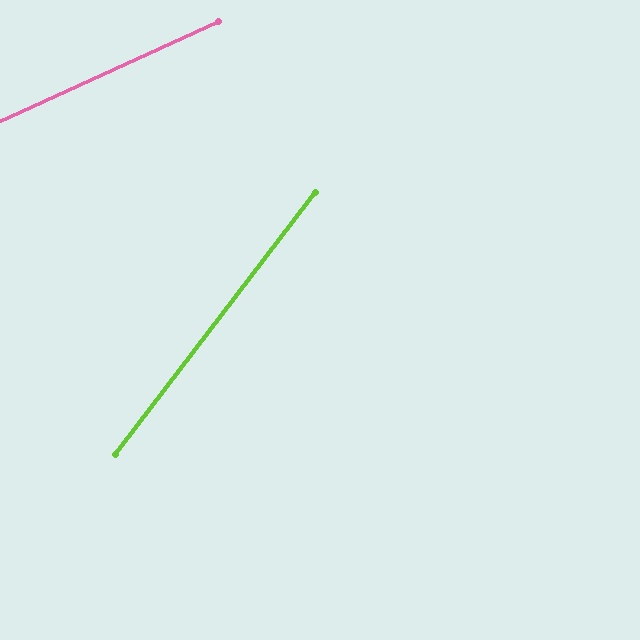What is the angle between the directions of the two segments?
Approximately 28 degrees.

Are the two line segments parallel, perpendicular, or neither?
Neither parallel nor perpendicular — they differ by about 28°.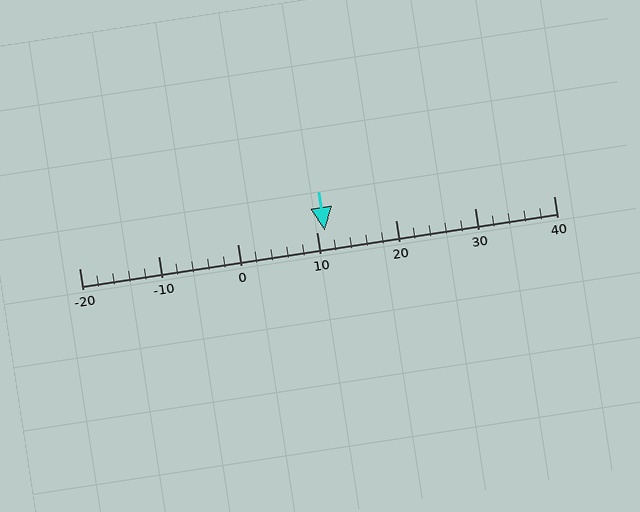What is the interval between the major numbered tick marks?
The major tick marks are spaced 10 units apart.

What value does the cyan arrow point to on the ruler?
The cyan arrow points to approximately 11.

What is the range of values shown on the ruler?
The ruler shows values from -20 to 40.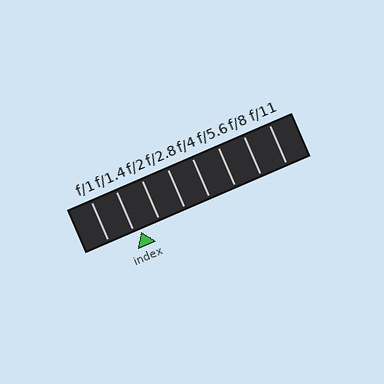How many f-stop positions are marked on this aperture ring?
There are 8 f-stop positions marked.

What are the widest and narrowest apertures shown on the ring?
The widest aperture shown is f/1 and the narrowest is f/11.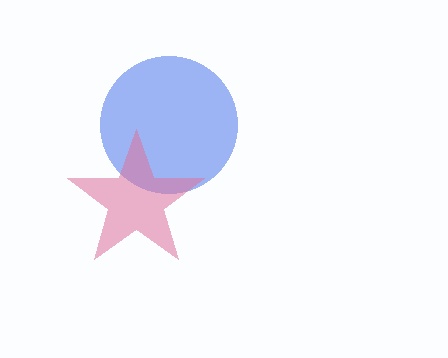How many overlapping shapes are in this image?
There are 2 overlapping shapes in the image.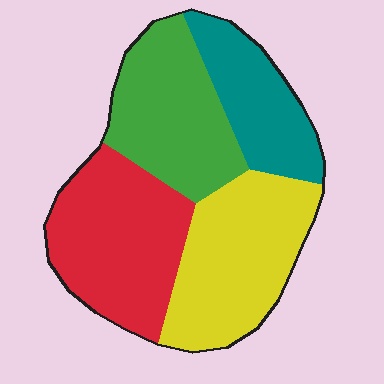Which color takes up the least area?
Teal, at roughly 20%.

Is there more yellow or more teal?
Yellow.